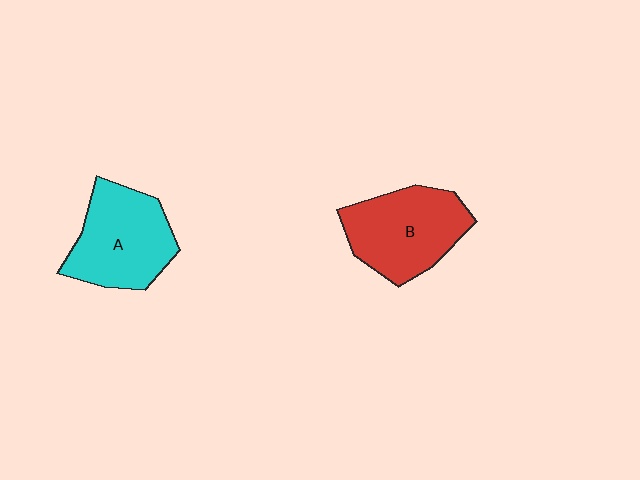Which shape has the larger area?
Shape B (red).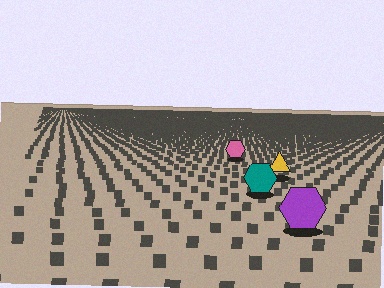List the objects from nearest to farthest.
From nearest to farthest: the purple hexagon, the teal hexagon, the yellow triangle, the pink hexagon.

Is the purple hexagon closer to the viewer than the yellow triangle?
Yes. The purple hexagon is closer — you can tell from the texture gradient: the ground texture is coarser near it.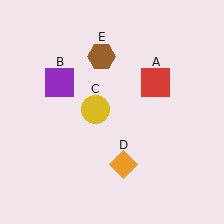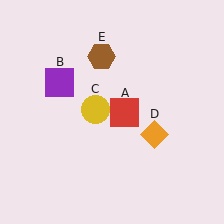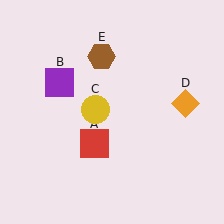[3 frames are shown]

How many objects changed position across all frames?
2 objects changed position: red square (object A), orange diamond (object D).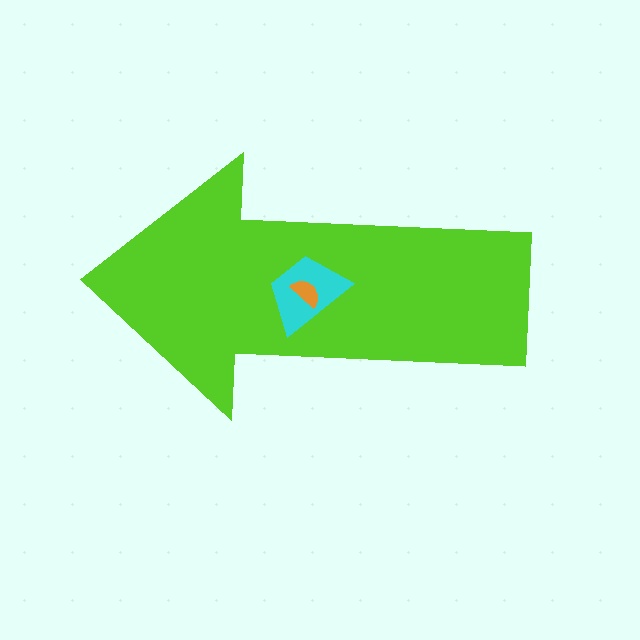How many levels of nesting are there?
3.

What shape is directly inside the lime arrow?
The cyan trapezoid.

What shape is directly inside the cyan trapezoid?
The orange semicircle.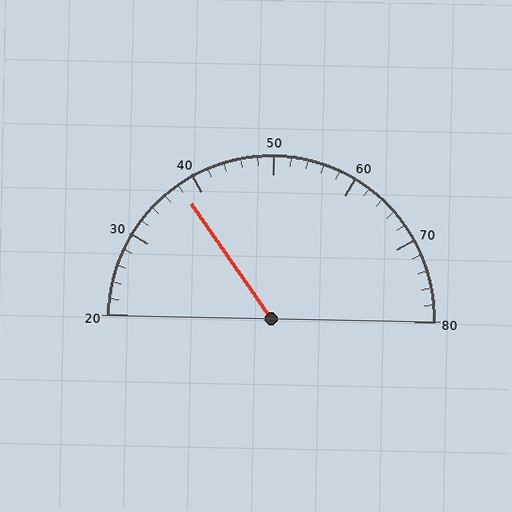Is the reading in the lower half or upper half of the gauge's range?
The reading is in the lower half of the range (20 to 80).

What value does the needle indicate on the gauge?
The needle indicates approximately 38.